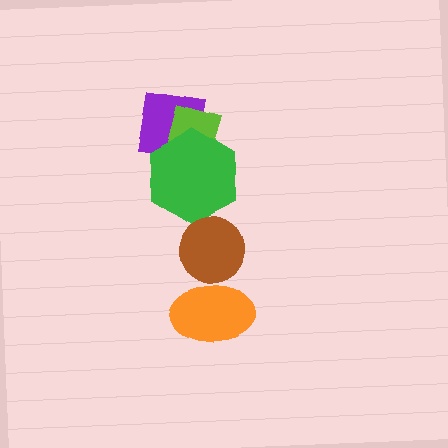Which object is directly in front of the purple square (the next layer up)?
The lime diamond is directly in front of the purple square.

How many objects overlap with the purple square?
2 objects overlap with the purple square.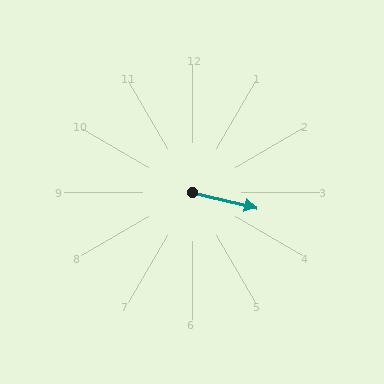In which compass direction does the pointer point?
East.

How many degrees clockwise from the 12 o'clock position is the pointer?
Approximately 104 degrees.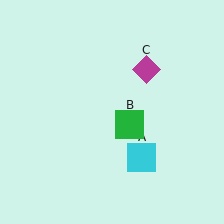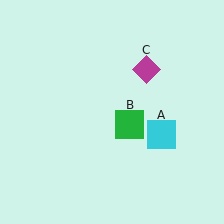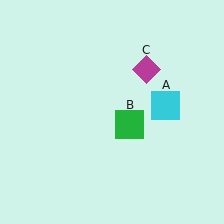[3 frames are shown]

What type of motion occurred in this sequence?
The cyan square (object A) rotated counterclockwise around the center of the scene.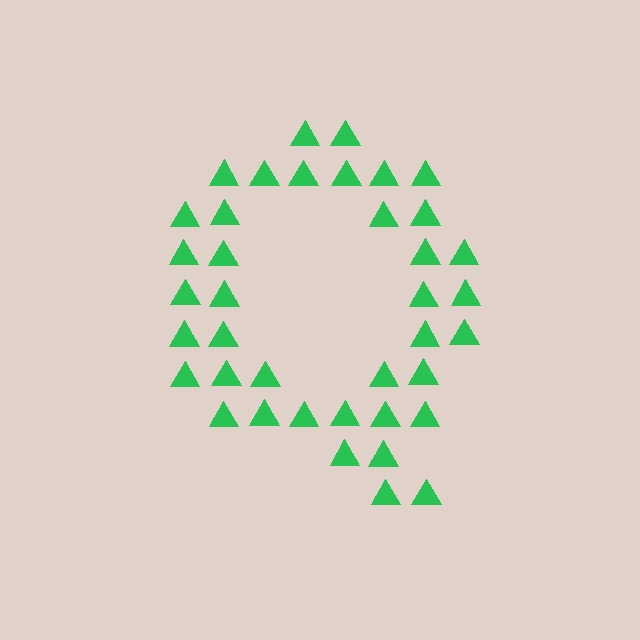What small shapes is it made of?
It is made of small triangles.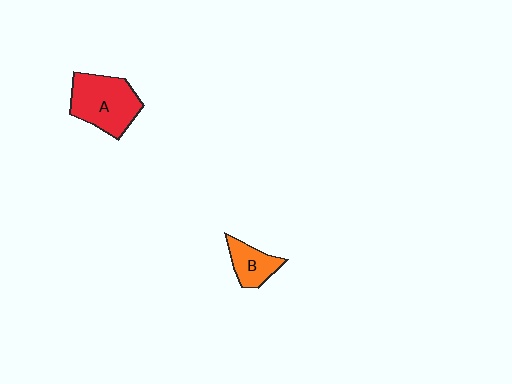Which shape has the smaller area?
Shape B (orange).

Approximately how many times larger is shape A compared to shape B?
Approximately 2.0 times.